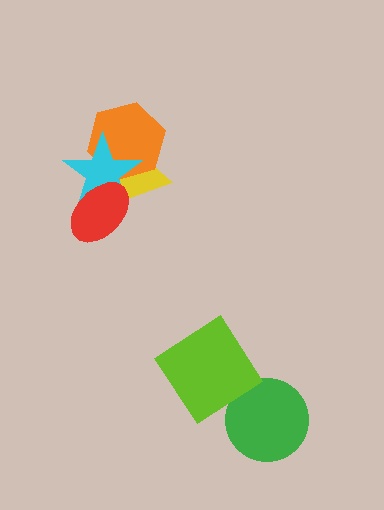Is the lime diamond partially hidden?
No, no other shape covers it.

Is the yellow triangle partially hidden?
Yes, it is partially covered by another shape.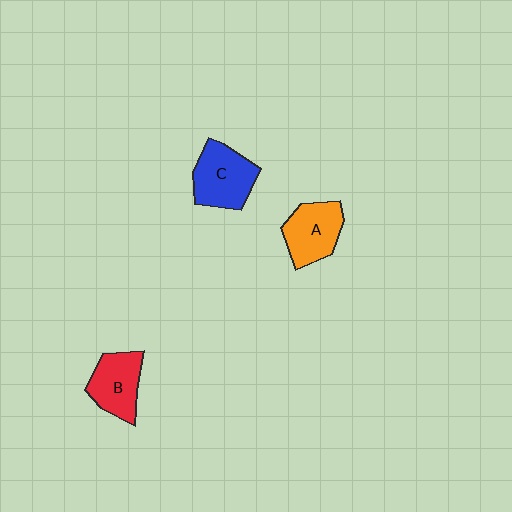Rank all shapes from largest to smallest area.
From largest to smallest: C (blue), A (orange), B (red).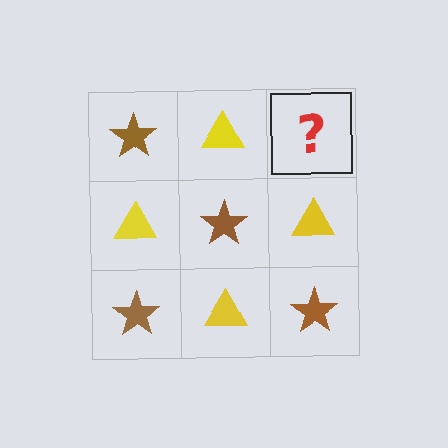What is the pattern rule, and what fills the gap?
The rule is that it alternates brown star and yellow triangle in a checkerboard pattern. The gap should be filled with a brown star.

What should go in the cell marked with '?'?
The missing cell should contain a brown star.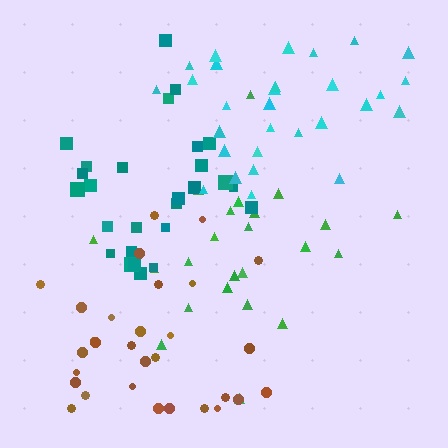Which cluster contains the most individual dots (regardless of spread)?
Brown (30).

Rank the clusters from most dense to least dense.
brown, teal, cyan, green.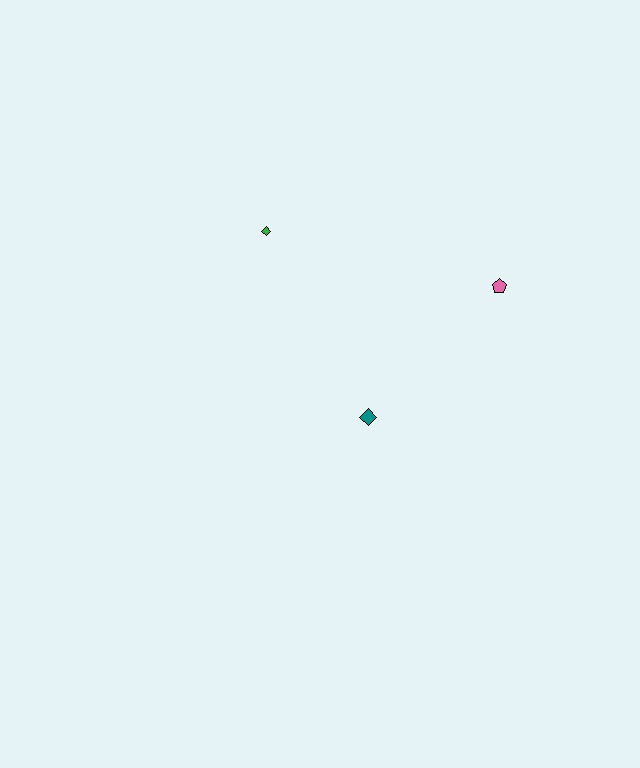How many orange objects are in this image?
There are no orange objects.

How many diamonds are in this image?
There are 2 diamonds.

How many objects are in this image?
There are 3 objects.